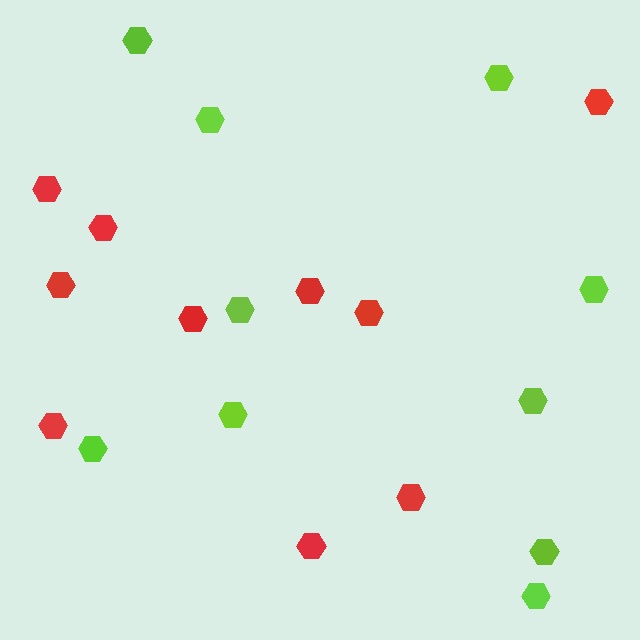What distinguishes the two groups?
There are 2 groups: one group of lime hexagons (10) and one group of red hexagons (10).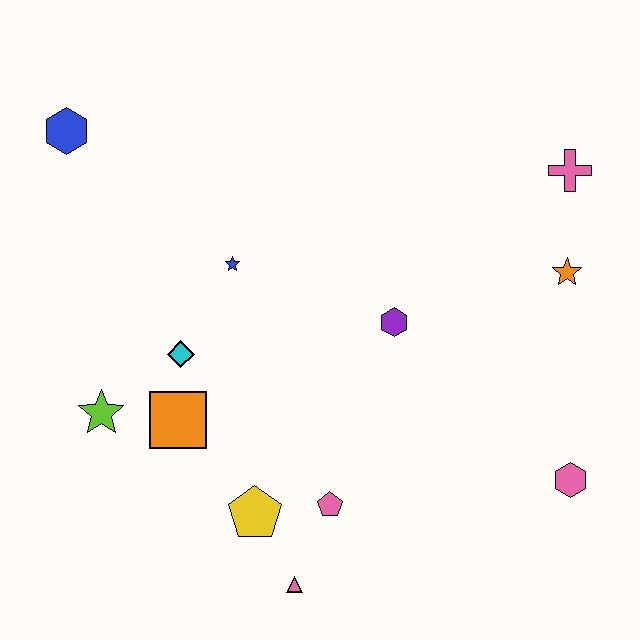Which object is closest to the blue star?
The cyan diamond is closest to the blue star.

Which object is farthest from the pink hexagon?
The blue hexagon is farthest from the pink hexagon.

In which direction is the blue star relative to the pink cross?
The blue star is to the left of the pink cross.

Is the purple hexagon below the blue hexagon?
Yes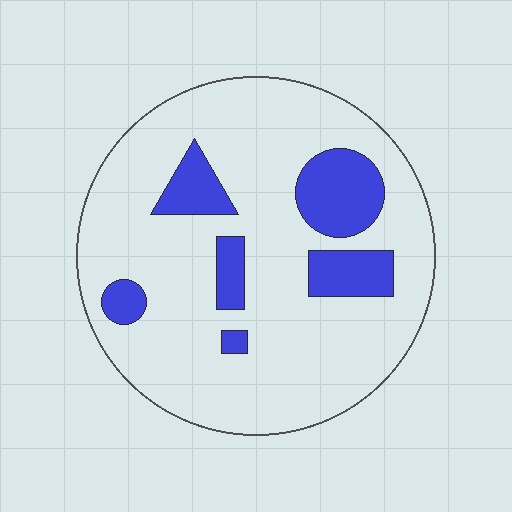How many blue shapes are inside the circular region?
6.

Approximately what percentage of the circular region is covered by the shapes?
Approximately 20%.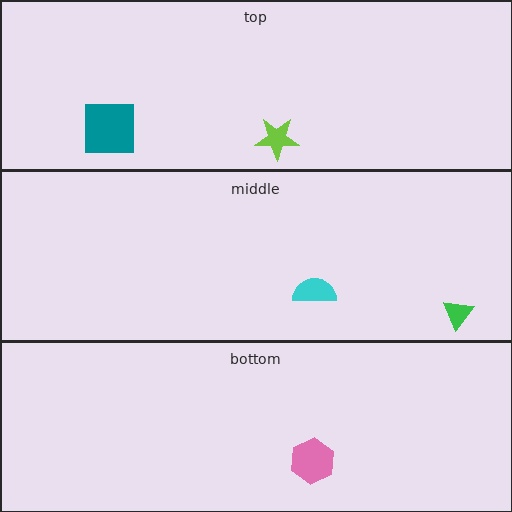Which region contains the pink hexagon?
The bottom region.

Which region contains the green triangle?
The middle region.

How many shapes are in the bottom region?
1.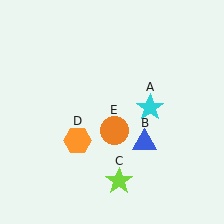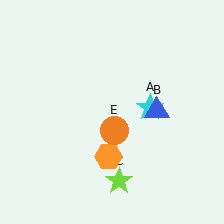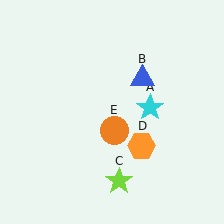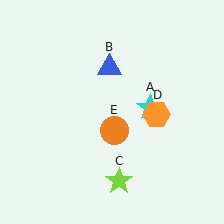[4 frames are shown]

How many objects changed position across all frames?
2 objects changed position: blue triangle (object B), orange hexagon (object D).